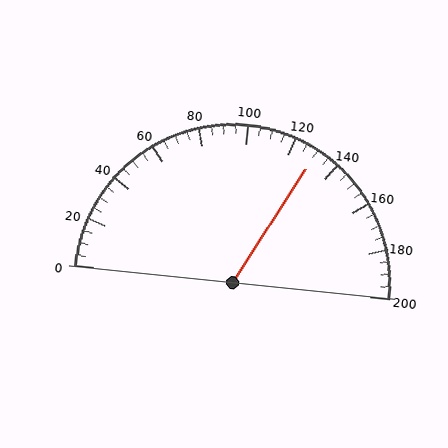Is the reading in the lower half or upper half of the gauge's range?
The reading is in the upper half of the range (0 to 200).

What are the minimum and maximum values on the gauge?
The gauge ranges from 0 to 200.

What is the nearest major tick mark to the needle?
The nearest major tick mark is 120.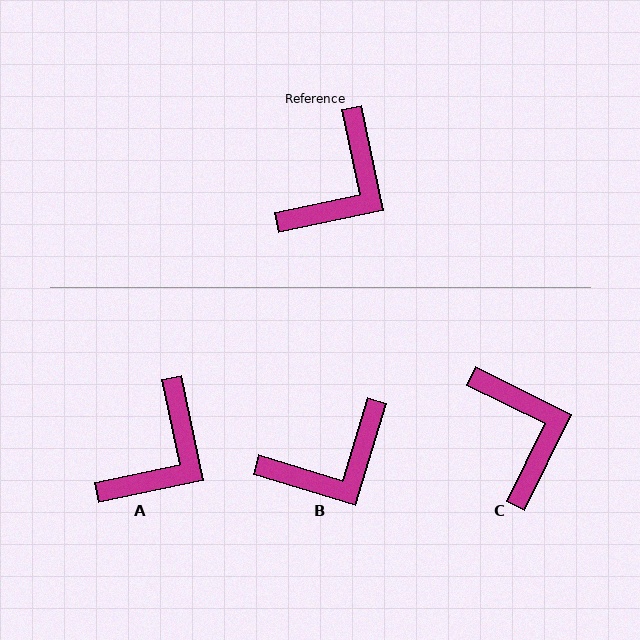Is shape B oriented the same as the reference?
No, it is off by about 29 degrees.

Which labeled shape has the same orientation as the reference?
A.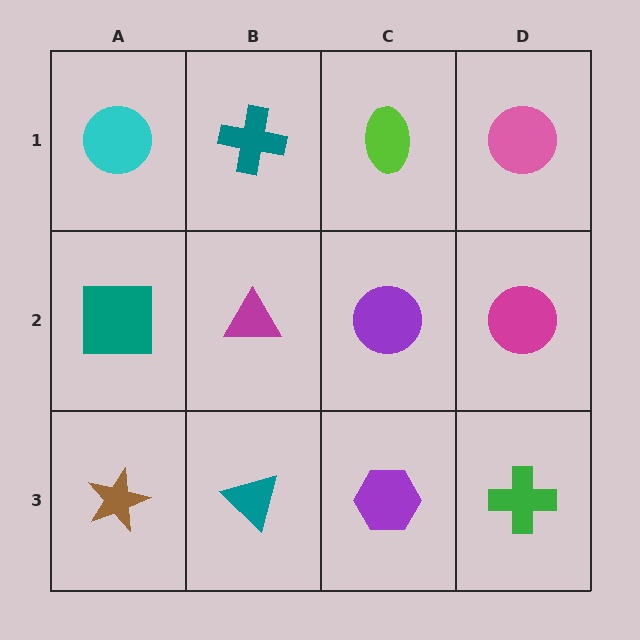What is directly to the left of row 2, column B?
A teal square.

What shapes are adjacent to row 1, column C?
A purple circle (row 2, column C), a teal cross (row 1, column B), a pink circle (row 1, column D).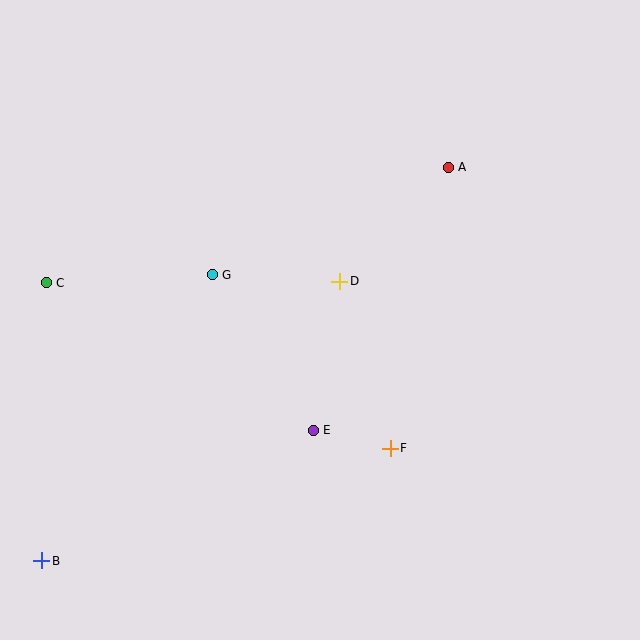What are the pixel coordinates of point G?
Point G is at (212, 275).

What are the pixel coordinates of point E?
Point E is at (313, 430).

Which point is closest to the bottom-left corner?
Point B is closest to the bottom-left corner.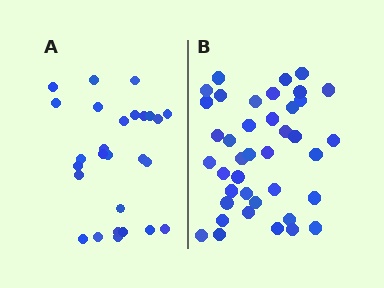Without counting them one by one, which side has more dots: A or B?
Region B (the right region) has more dots.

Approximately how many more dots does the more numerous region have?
Region B has approximately 15 more dots than region A.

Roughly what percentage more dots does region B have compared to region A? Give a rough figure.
About 50% more.